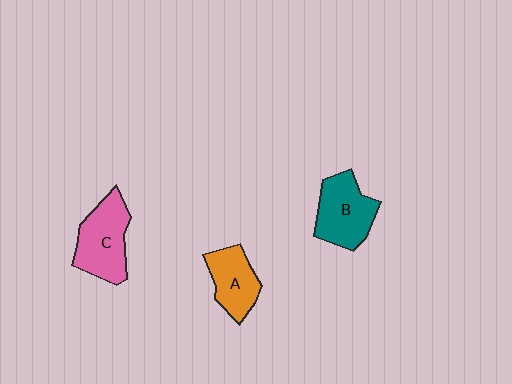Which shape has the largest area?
Shape C (pink).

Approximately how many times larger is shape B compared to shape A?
Approximately 1.3 times.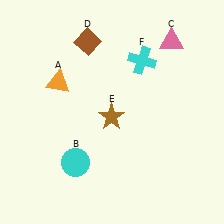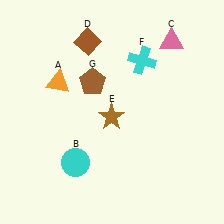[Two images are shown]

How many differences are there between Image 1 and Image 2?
There is 1 difference between the two images.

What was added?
A brown pentagon (G) was added in Image 2.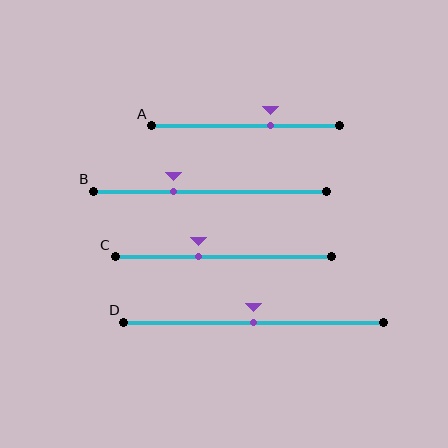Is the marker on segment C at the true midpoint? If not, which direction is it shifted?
No, the marker on segment C is shifted to the left by about 11% of the segment length.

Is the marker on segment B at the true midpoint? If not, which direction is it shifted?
No, the marker on segment B is shifted to the left by about 16% of the segment length.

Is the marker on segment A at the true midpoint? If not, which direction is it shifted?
No, the marker on segment A is shifted to the right by about 14% of the segment length.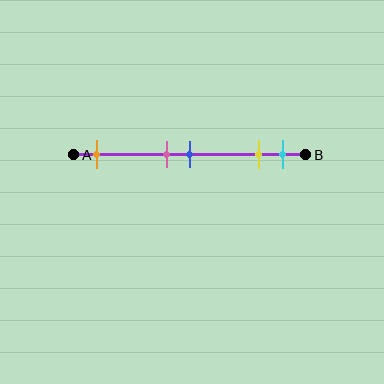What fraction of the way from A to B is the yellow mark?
The yellow mark is approximately 80% (0.8) of the way from A to B.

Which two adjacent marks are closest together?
The pink and blue marks are the closest adjacent pair.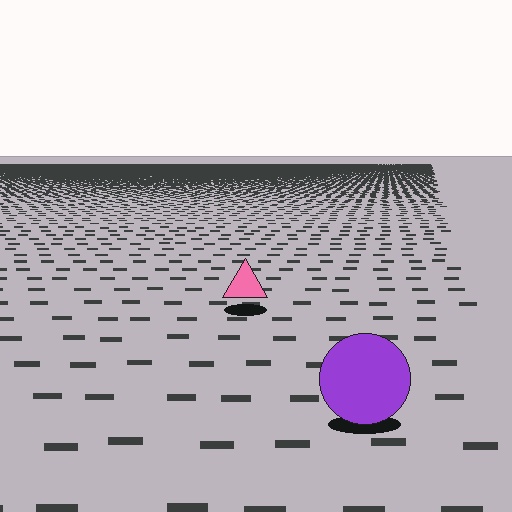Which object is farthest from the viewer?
The pink triangle is farthest from the viewer. It appears smaller and the ground texture around it is denser.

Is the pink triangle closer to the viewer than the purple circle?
No. The purple circle is closer — you can tell from the texture gradient: the ground texture is coarser near it.